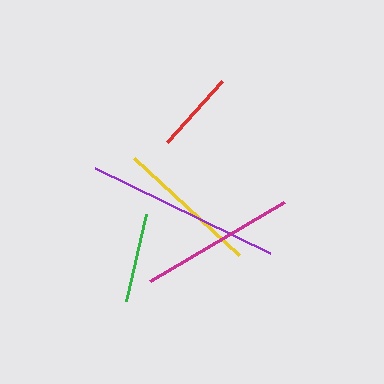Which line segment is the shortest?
The red line is the shortest at approximately 82 pixels.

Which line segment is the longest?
The purple line is the longest at approximately 194 pixels.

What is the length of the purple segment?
The purple segment is approximately 194 pixels long.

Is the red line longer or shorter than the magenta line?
The magenta line is longer than the red line.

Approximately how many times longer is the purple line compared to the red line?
The purple line is approximately 2.4 times the length of the red line.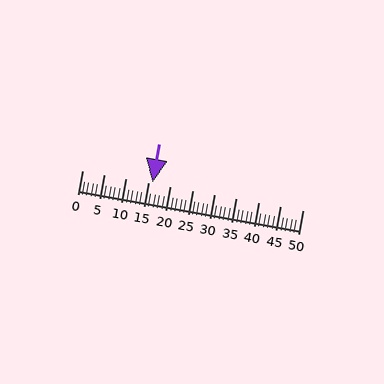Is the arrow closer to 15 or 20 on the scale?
The arrow is closer to 15.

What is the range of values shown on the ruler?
The ruler shows values from 0 to 50.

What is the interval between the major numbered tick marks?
The major tick marks are spaced 5 units apart.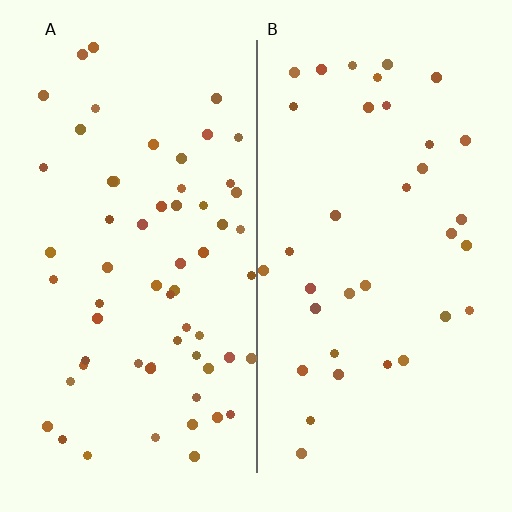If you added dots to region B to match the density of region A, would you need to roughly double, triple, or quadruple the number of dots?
Approximately double.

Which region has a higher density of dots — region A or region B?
A (the left).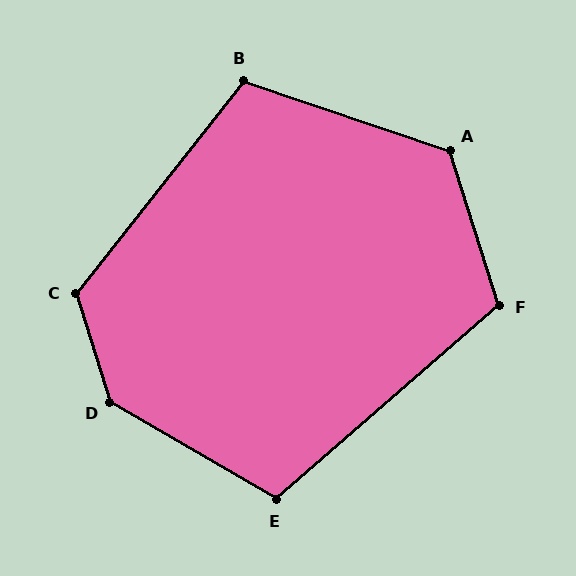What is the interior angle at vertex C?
Approximately 125 degrees (obtuse).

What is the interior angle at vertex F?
Approximately 113 degrees (obtuse).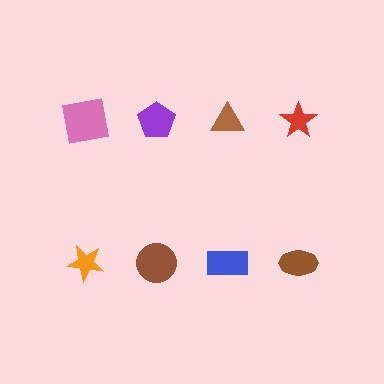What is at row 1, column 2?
A purple pentagon.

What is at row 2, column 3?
A blue rectangle.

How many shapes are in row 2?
4 shapes.